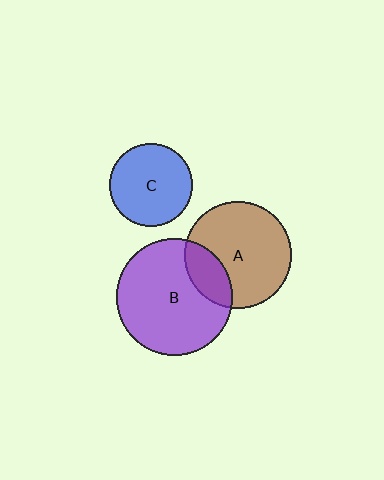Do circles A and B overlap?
Yes.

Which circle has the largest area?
Circle B (purple).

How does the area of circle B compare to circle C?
Approximately 2.0 times.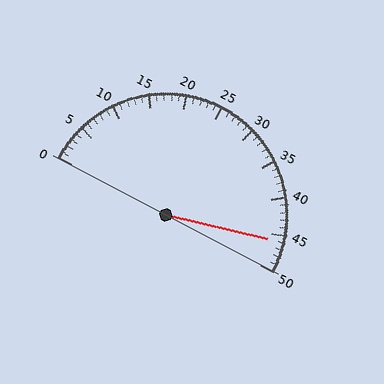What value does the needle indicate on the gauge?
The needle indicates approximately 46.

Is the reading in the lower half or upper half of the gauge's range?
The reading is in the upper half of the range (0 to 50).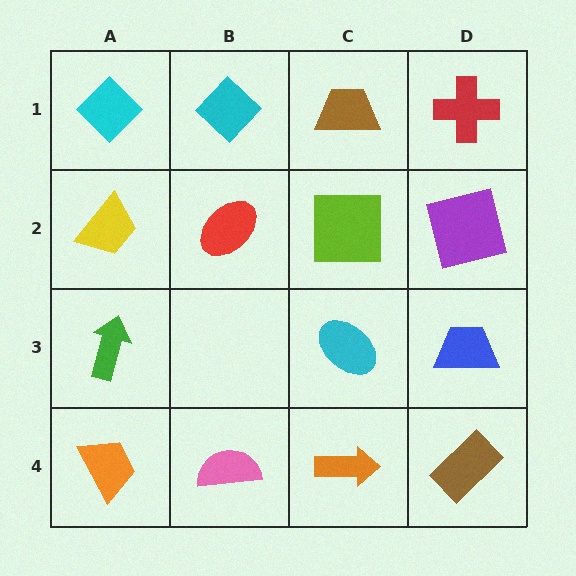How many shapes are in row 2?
4 shapes.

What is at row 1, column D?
A red cross.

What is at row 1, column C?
A brown trapezoid.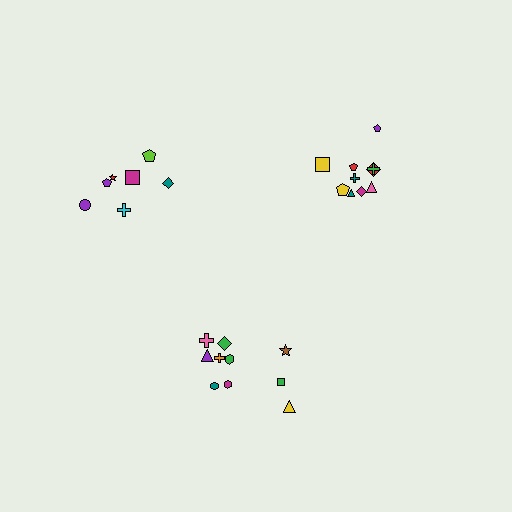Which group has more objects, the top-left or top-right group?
The top-right group.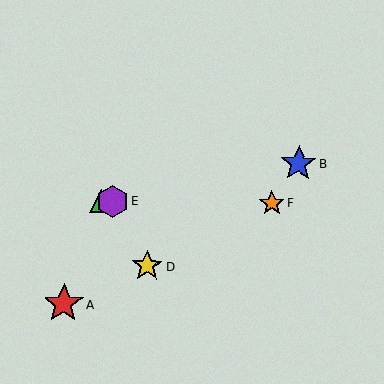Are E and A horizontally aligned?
No, E is at y≈201 and A is at y≈304.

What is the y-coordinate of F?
Object F is at y≈203.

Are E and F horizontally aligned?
Yes, both are at y≈201.